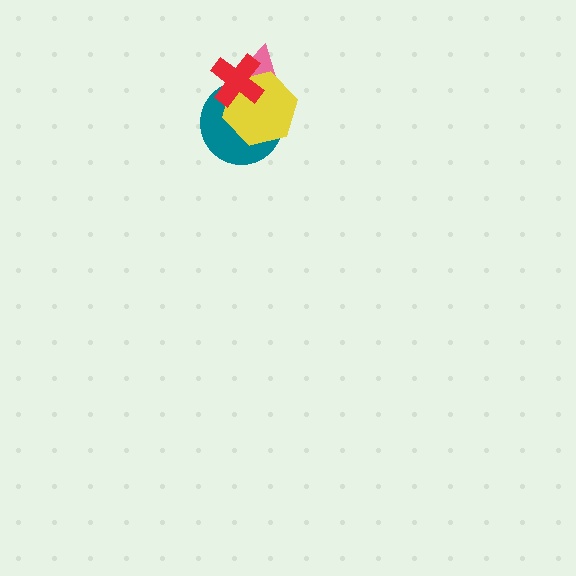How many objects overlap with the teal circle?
3 objects overlap with the teal circle.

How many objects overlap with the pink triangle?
3 objects overlap with the pink triangle.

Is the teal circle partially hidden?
Yes, it is partially covered by another shape.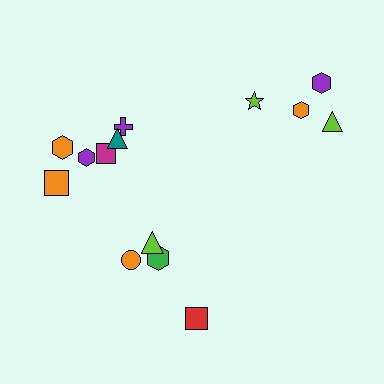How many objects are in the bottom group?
There are 4 objects.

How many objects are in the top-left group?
There are 6 objects.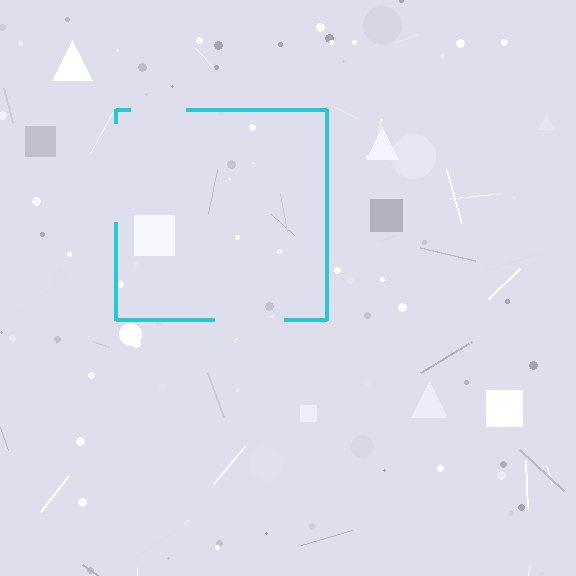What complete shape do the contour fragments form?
The contour fragments form a square.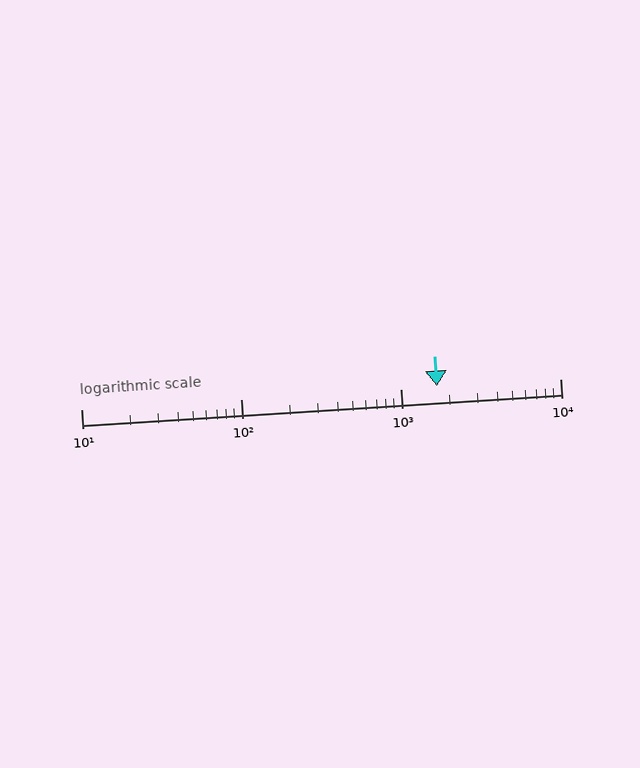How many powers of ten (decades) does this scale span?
The scale spans 3 decades, from 10 to 10000.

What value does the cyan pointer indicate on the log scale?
The pointer indicates approximately 1700.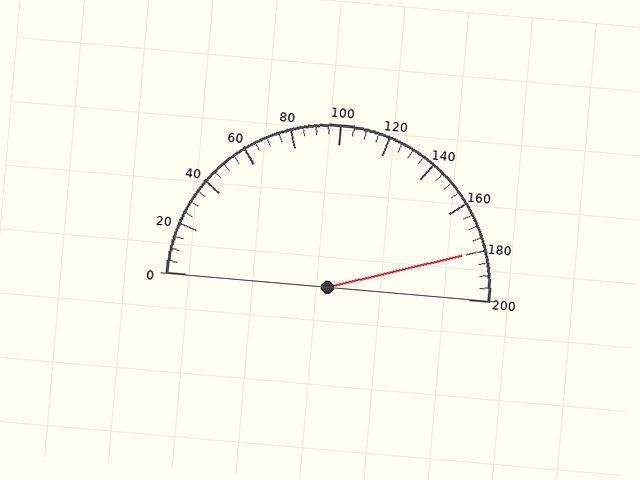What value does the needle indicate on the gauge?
The needle indicates approximately 180.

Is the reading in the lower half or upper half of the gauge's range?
The reading is in the upper half of the range (0 to 200).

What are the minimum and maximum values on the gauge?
The gauge ranges from 0 to 200.